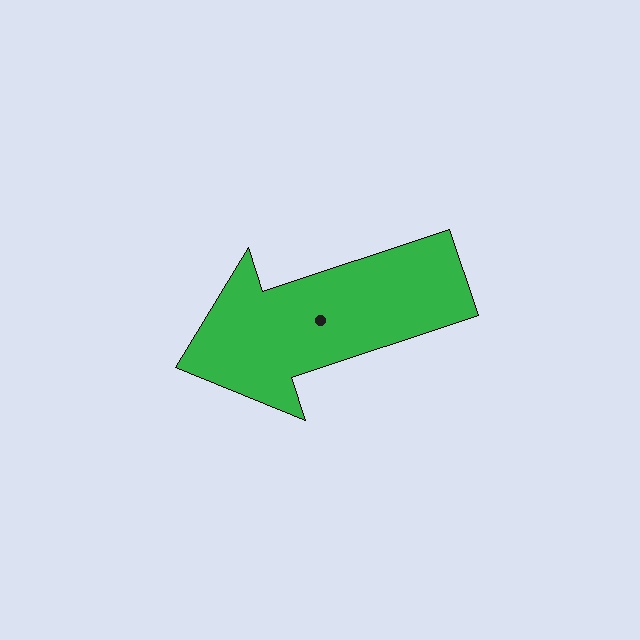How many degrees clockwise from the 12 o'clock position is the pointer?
Approximately 252 degrees.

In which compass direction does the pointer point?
West.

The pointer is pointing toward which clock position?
Roughly 8 o'clock.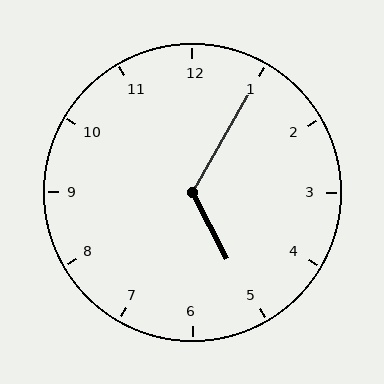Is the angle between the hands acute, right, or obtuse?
It is obtuse.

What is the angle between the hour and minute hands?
Approximately 122 degrees.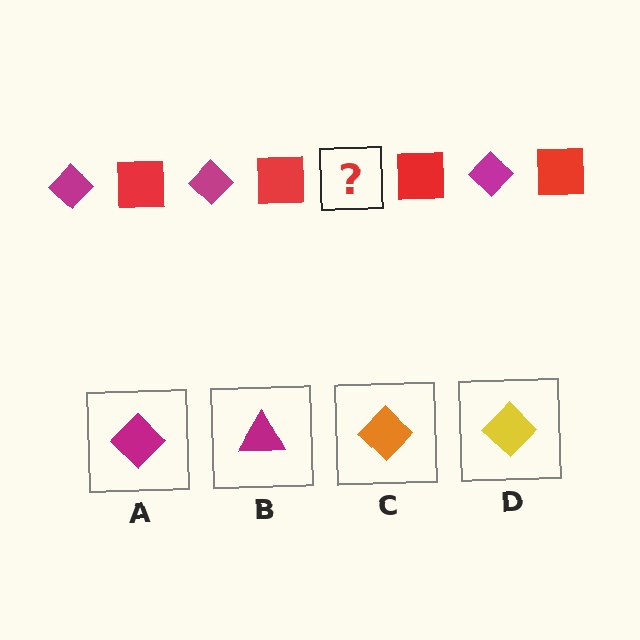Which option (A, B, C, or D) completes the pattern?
A.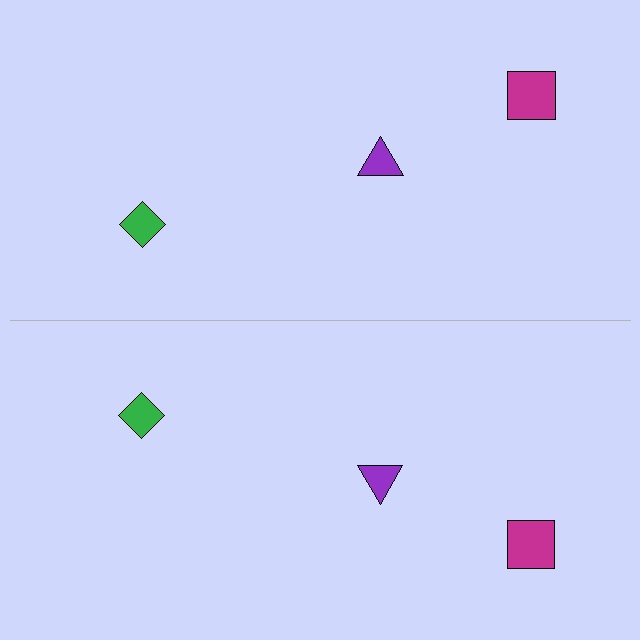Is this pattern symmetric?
Yes, this pattern has bilateral (reflection) symmetry.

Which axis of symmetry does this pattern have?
The pattern has a horizontal axis of symmetry running through the center of the image.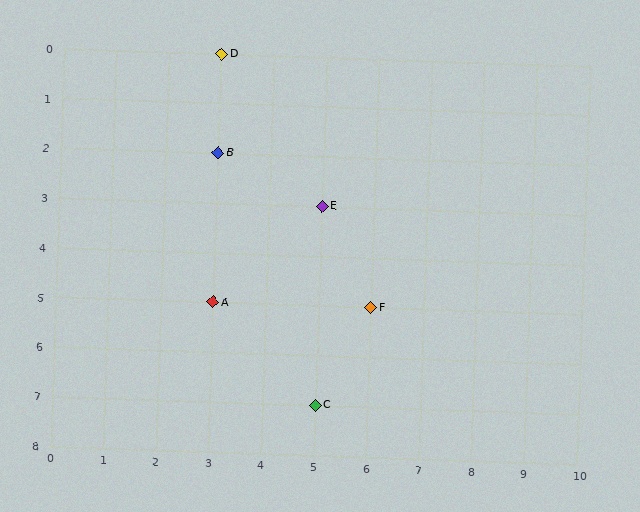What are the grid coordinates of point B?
Point B is at grid coordinates (3, 2).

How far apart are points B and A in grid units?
Points B and A are 3 rows apart.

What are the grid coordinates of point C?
Point C is at grid coordinates (5, 7).